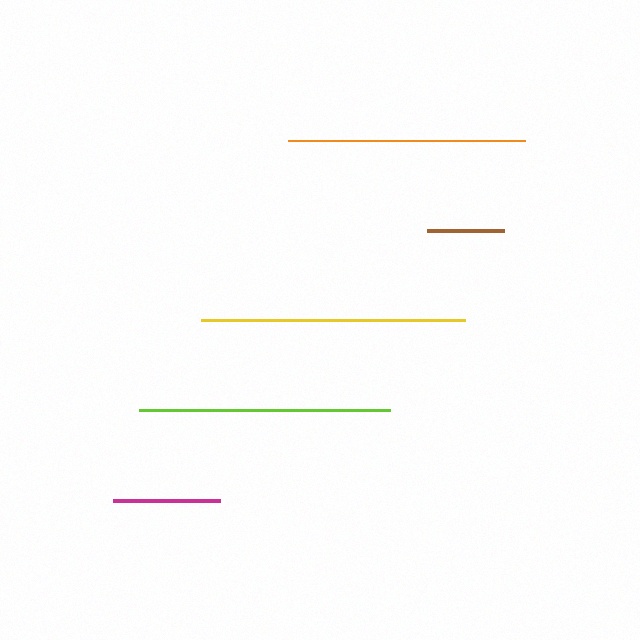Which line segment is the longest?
The yellow line is the longest at approximately 263 pixels.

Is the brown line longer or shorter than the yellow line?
The yellow line is longer than the brown line.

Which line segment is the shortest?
The brown line is the shortest at approximately 77 pixels.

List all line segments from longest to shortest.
From longest to shortest: yellow, lime, orange, magenta, brown.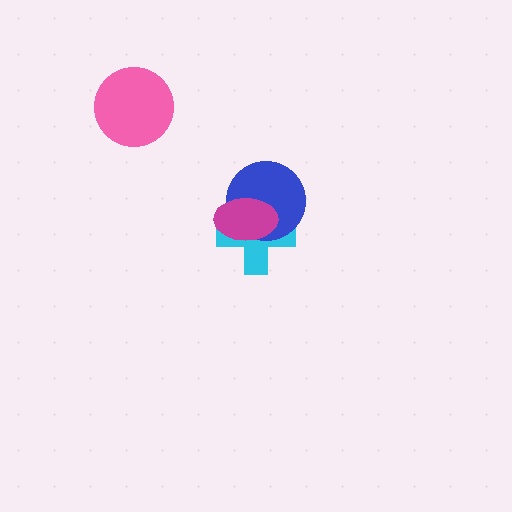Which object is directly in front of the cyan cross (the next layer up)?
The blue circle is directly in front of the cyan cross.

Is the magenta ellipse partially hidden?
No, no other shape covers it.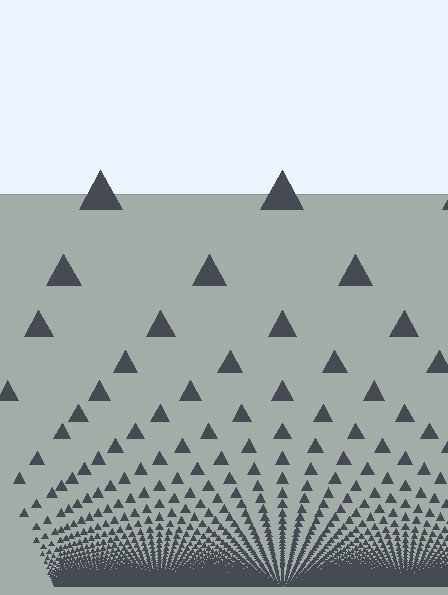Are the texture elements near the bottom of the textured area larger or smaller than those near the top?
Smaller. The gradient is inverted — elements near the bottom are smaller and denser.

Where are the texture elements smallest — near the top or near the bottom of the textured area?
Near the bottom.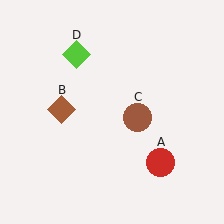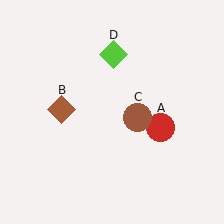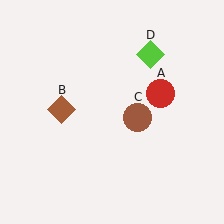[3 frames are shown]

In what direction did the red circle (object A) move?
The red circle (object A) moved up.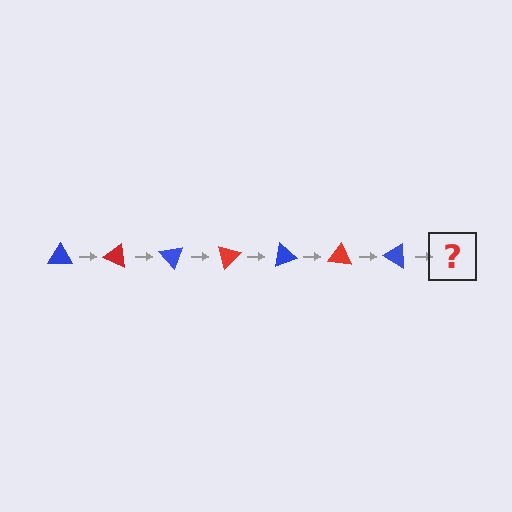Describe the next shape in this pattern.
It should be a red triangle, rotated 175 degrees from the start.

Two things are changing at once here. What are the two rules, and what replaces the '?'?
The two rules are that it rotates 25 degrees each step and the color cycles through blue and red. The '?' should be a red triangle, rotated 175 degrees from the start.